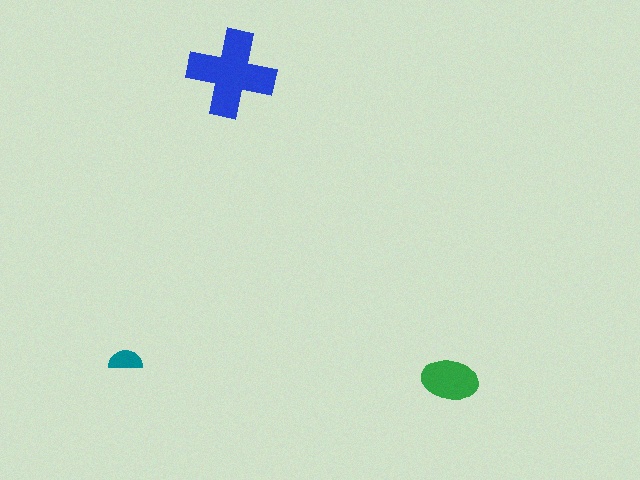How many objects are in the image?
There are 3 objects in the image.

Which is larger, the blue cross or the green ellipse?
The blue cross.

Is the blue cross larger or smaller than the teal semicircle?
Larger.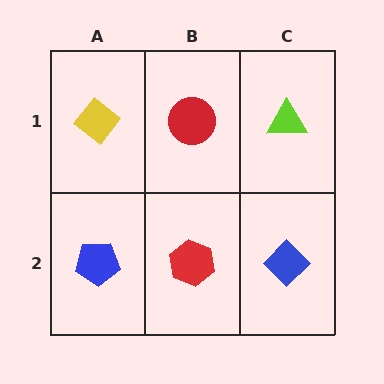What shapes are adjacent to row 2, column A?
A yellow diamond (row 1, column A), a red hexagon (row 2, column B).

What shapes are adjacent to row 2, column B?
A red circle (row 1, column B), a blue pentagon (row 2, column A), a blue diamond (row 2, column C).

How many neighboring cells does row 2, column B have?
3.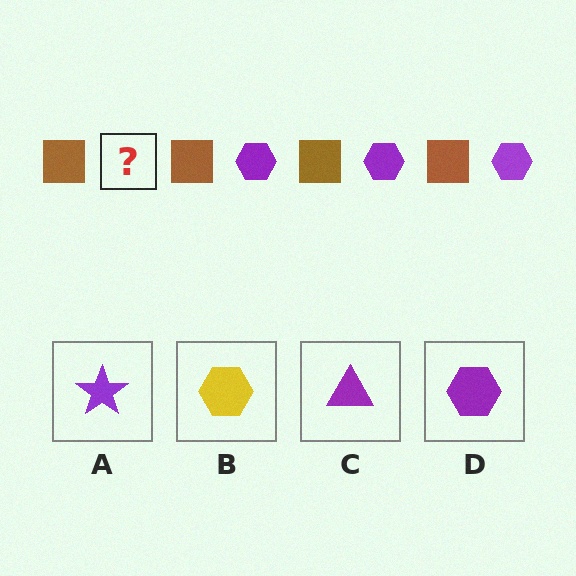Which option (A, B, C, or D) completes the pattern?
D.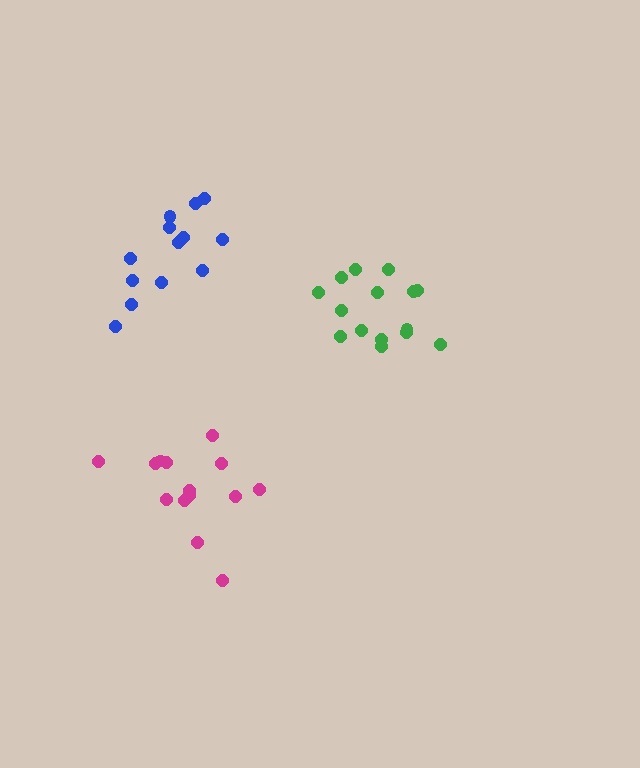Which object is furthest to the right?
The green cluster is rightmost.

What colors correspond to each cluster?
The clusters are colored: magenta, green, blue.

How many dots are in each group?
Group 1: 14 dots, Group 2: 15 dots, Group 3: 13 dots (42 total).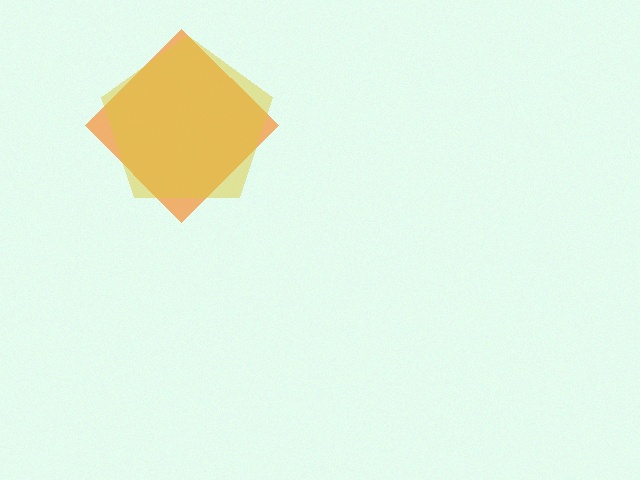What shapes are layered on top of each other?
The layered shapes are: an orange diamond, a yellow pentagon.